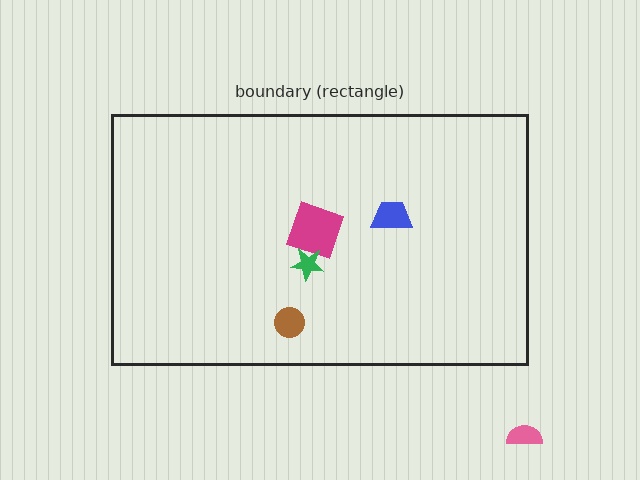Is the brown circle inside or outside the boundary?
Inside.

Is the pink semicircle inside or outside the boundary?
Outside.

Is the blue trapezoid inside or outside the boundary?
Inside.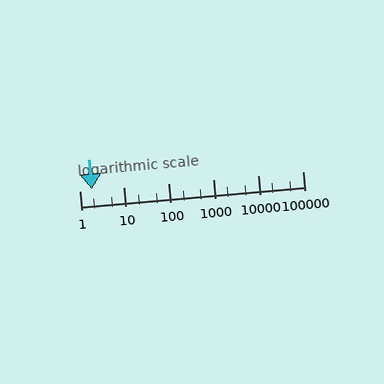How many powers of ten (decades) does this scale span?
The scale spans 5 decades, from 1 to 100000.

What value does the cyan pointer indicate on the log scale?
The pointer indicates approximately 1.9.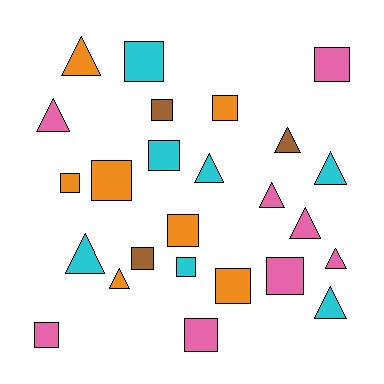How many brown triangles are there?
There is 1 brown triangle.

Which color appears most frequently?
Pink, with 8 objects.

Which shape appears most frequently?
Square, with 14 objects.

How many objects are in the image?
There are 25 objects.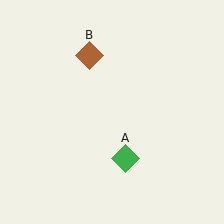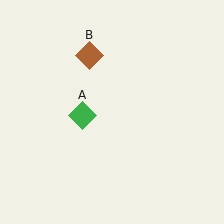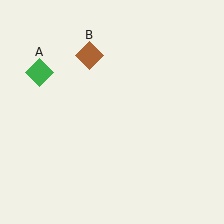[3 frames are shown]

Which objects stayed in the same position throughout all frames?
Brown diamond (object B) remained stationary.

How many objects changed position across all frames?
1 object changed position: green diamond (object A).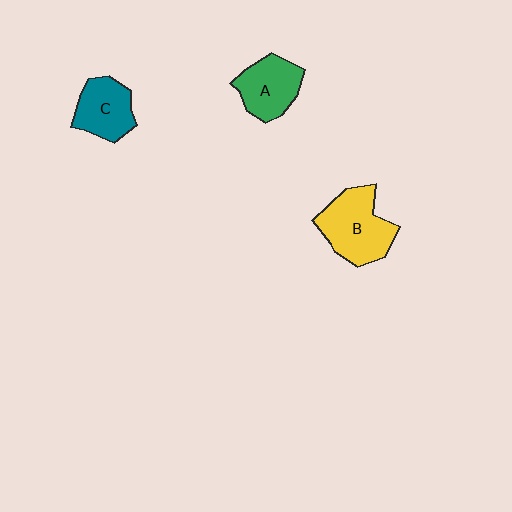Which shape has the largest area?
Shape B (yellow).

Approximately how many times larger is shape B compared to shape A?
Approximately 1.3 times.